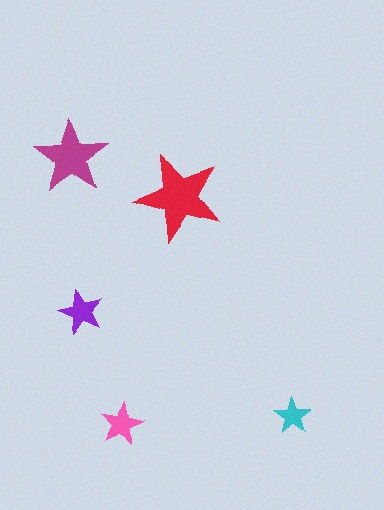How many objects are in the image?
There are 5 objects in the image.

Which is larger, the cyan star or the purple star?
The purple one.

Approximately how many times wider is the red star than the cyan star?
About 2.5 times wider.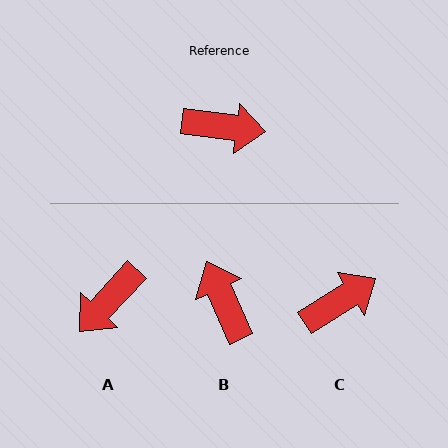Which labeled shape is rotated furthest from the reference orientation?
A, about 126 degrees away.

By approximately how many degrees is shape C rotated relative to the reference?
Approximately 40 degrees counter-clockwise.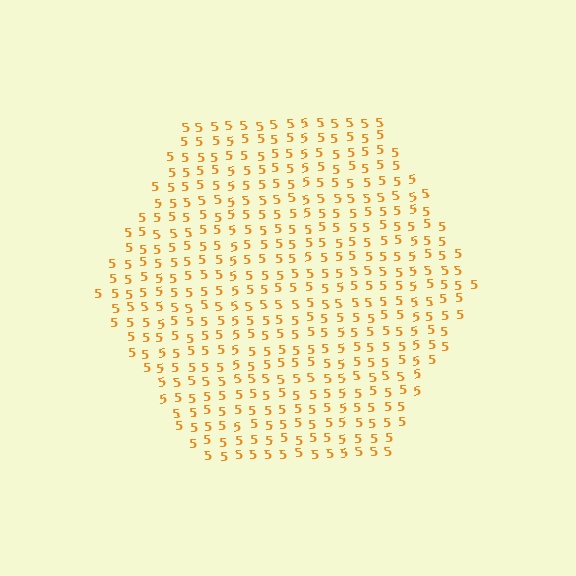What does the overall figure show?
The overall figure shows a hexagon.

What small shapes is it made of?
It is made of small digit 5's.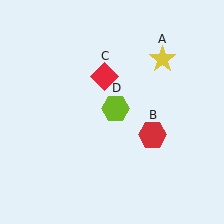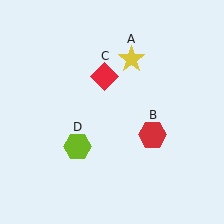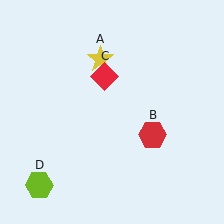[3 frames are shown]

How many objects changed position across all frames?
2 objects changed position: yellow star (object A), lime hexagon (object D).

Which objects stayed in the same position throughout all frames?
Red hexagon (object B) and red diamond (object C) remained stationary.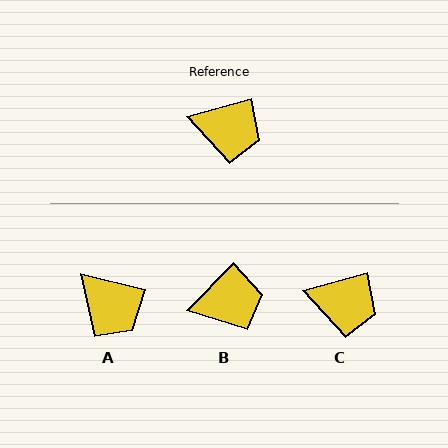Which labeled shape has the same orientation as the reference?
C.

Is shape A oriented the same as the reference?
No, it is off by about 29 degrees.